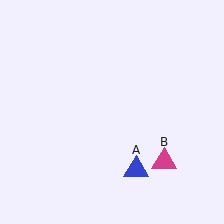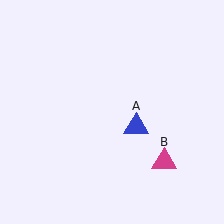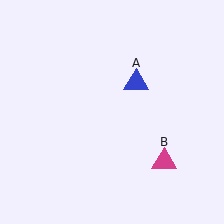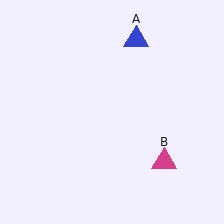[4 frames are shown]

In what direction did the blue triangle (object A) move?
The blue triangle (object A) moved up.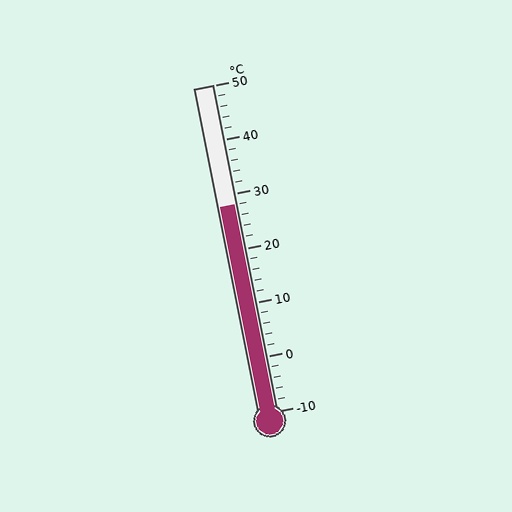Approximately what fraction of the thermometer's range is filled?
The thermometer is filled to approximately 65% of its range.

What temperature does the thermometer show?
The thermometer shows approximately 28°C.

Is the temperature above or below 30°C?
The temperature is below 30°C.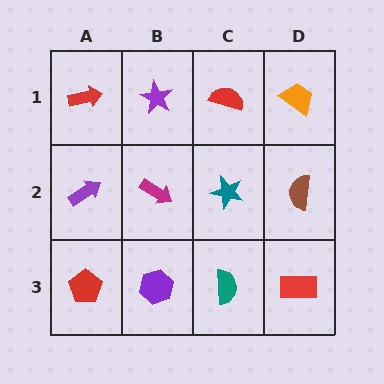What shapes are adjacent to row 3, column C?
A teal star (row 2, column C), a purple hexagon (row 3, column B), a red rectangle (row 3, column D).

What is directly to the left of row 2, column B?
A purple arrow.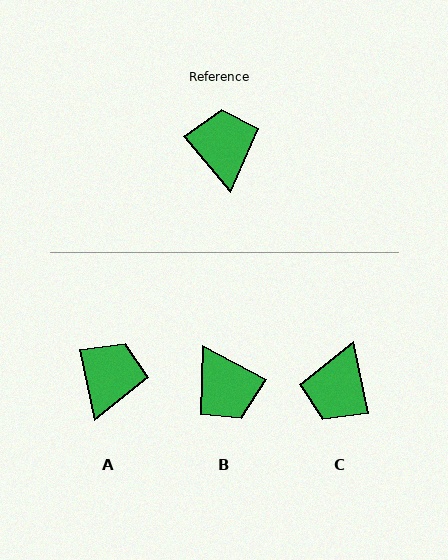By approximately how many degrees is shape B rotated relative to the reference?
Approximately 158 degrees clockwise.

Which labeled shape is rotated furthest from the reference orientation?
B, about 158 degrees away.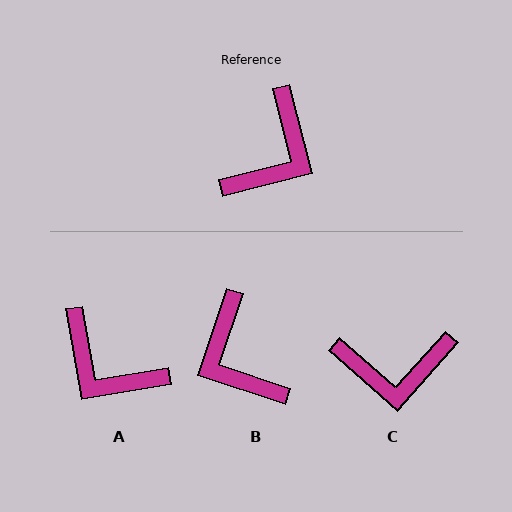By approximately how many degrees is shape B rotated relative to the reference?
Approximately 123 degrees clockwise.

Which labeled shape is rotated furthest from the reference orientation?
B, about 123 degrees away.